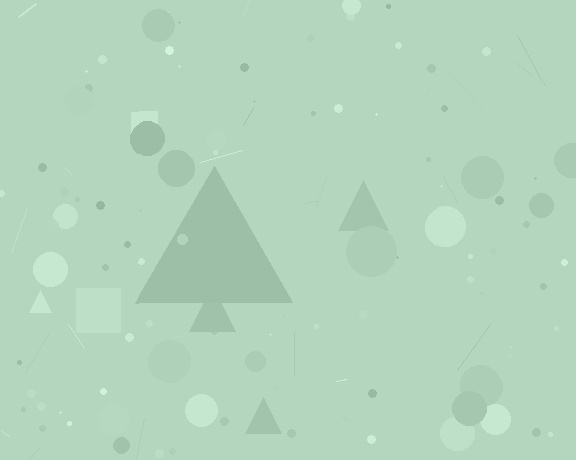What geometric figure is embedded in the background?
A triangle is embedded in the background.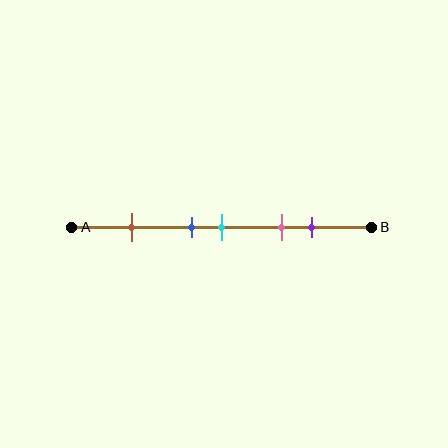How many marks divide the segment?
There are 5 marks dividing the segment.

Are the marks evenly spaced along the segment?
No, the marks are not evenly spaced.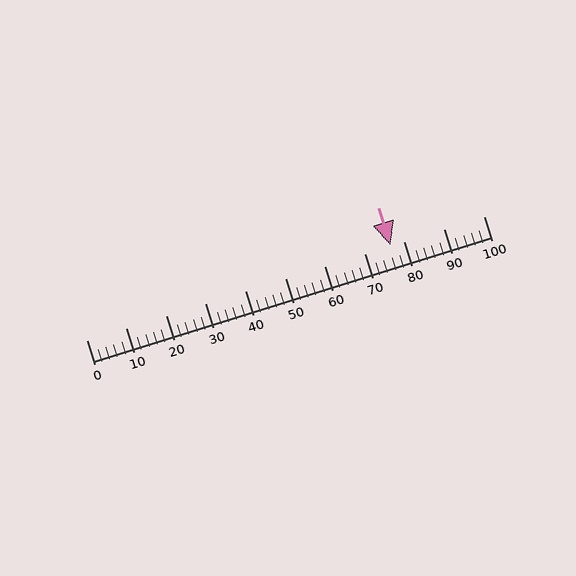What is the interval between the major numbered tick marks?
The major tick marks are spaced 10 units apart.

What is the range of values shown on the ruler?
The ruler shows values from 0 to 100.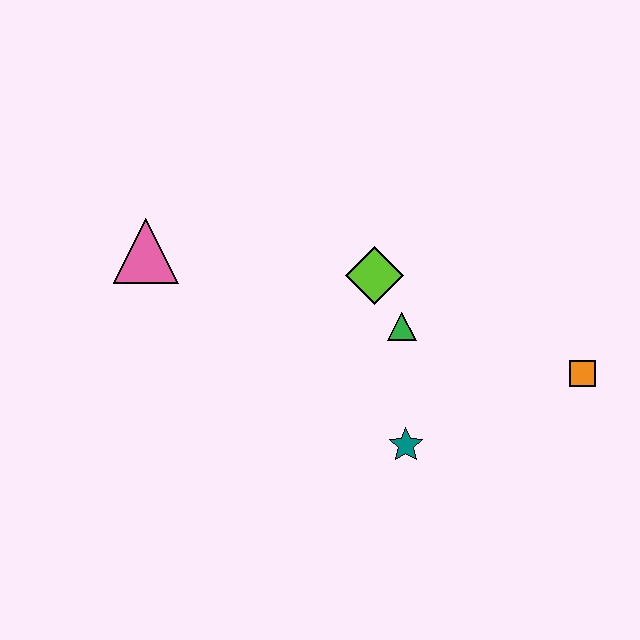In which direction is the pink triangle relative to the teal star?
The pink triangle is to the left of the teal star.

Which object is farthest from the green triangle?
The pink triangle is farthest from the green triangle.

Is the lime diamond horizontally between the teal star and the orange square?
No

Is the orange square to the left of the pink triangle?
No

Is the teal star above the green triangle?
No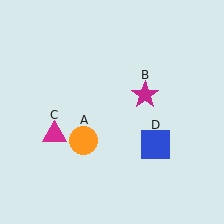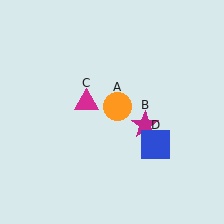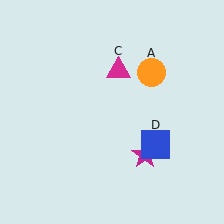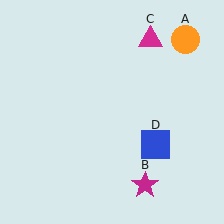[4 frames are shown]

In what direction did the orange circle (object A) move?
The orange circle (object A) moved up and to the right.